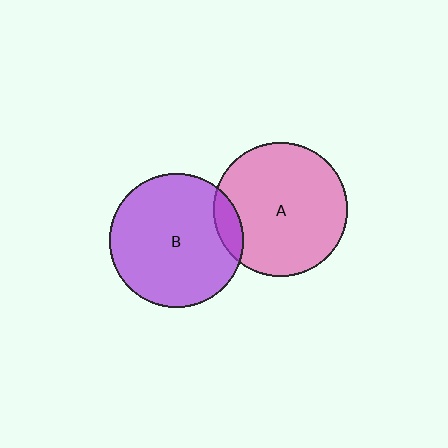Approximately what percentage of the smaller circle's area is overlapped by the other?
Approximately 10%.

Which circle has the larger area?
Circle A (pink).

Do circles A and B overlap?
Yes.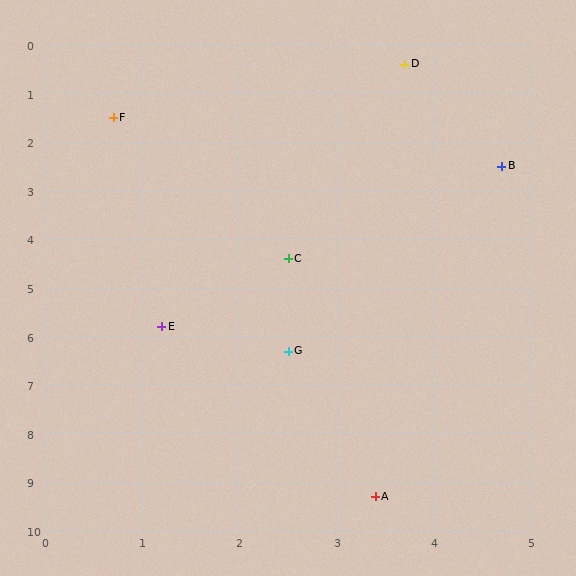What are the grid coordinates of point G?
Point G is at approximately (2.5, 6.3).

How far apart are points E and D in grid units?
Points E and D are about 6.0 grid units apart.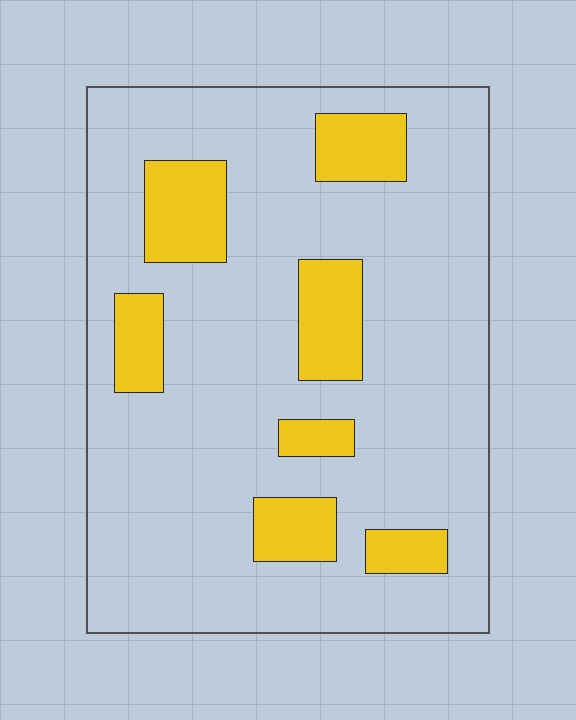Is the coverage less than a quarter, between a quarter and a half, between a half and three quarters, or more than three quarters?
Less than a quarter.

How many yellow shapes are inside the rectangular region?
7.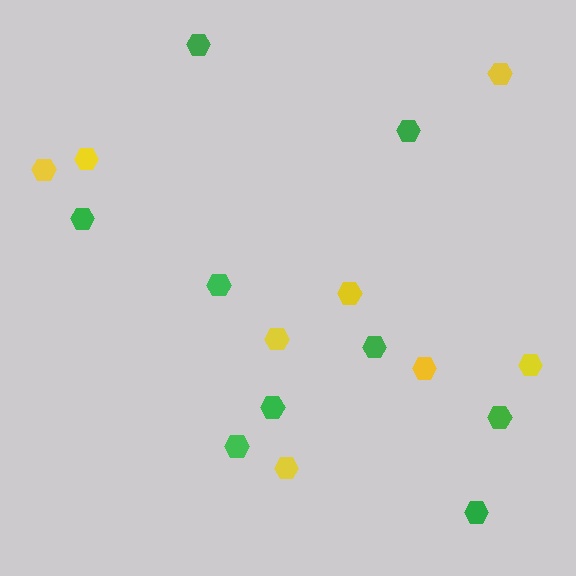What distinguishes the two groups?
There are 2 groups: one group of yellow hexagons (8) and one group of green hexagons (9).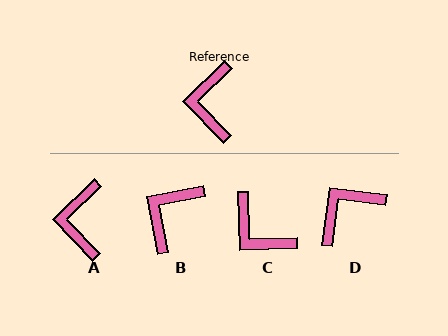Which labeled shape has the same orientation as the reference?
A.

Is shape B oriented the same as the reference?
No, it is off by about 34 degrees.